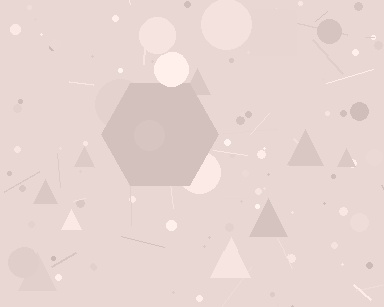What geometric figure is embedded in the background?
A hexagon is embedded in the background.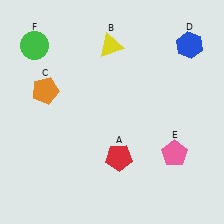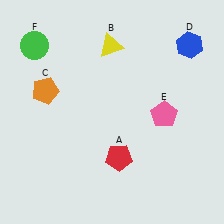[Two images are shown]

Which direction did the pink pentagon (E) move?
The pink pentagon (E) moved up.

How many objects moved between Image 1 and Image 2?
1 object moved between the two images.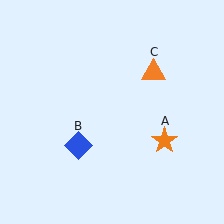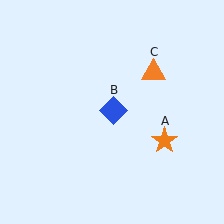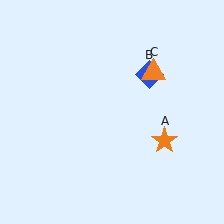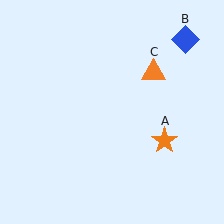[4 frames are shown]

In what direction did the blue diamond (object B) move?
The blue diamond (object B) moved up and to the right.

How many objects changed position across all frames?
1 object changed position: blue diamond (object B).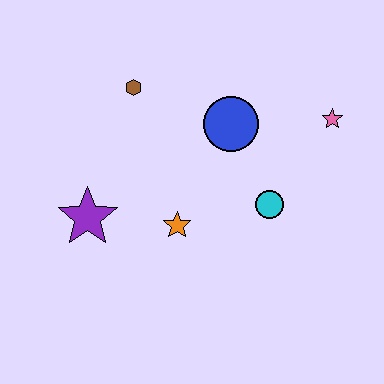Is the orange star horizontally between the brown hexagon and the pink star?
Yes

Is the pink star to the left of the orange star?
No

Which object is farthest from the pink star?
The purple star is farthest from the pink star.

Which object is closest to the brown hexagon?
The blue circle is closest to the brown hexagon.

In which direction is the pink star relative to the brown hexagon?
The pink star is to the right of the brown hexagon.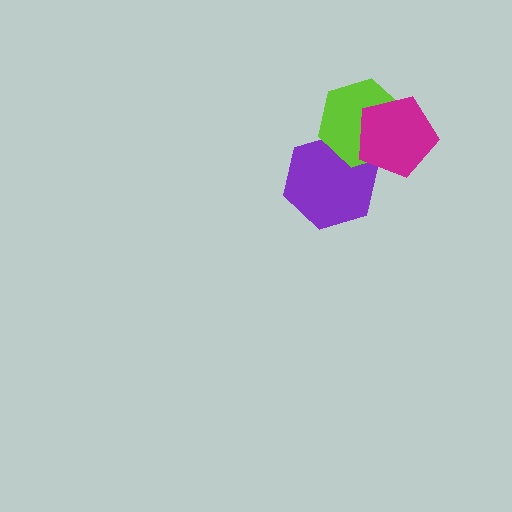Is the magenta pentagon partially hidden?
No, no other shape covers it.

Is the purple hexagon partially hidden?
Yes, it is partially covered by another shape.